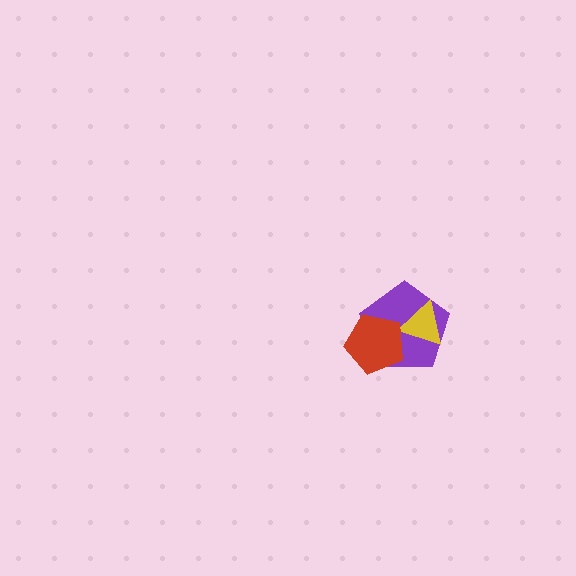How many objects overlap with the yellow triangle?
2 objects overlap with the yellow triangle.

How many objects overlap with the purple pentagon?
2 objects overlap with the purple pentagon.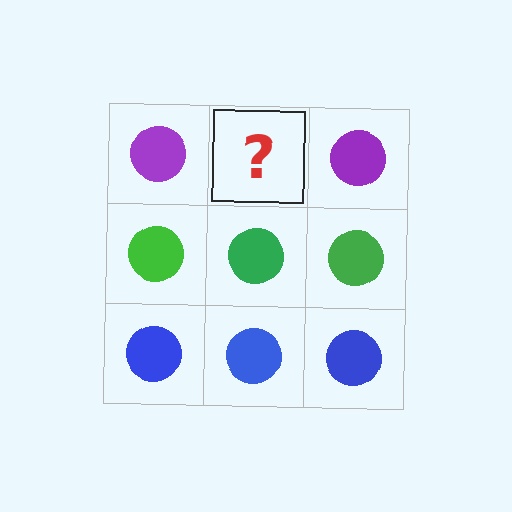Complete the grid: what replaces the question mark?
The question mark should be replaced with a purple circle.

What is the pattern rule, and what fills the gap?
The rule is that each row has a consistent color. The gap should be filled with a purple circle.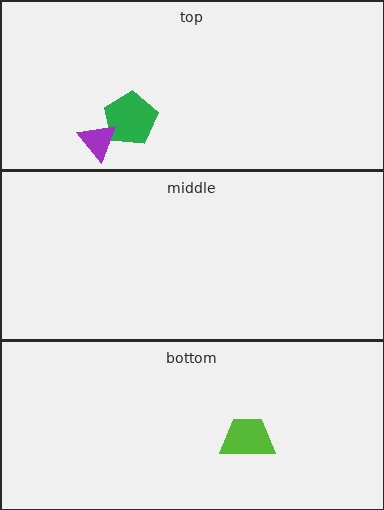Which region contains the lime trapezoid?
The bottom region.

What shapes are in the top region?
The green pentagon, the purple triangle.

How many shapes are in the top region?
2.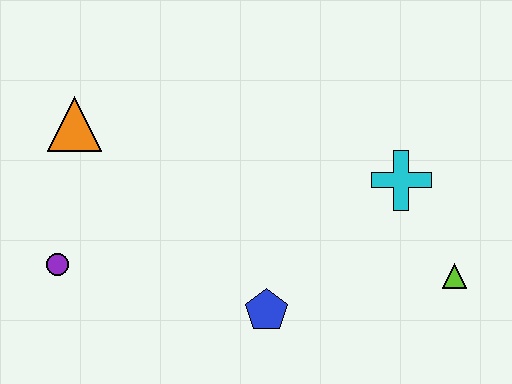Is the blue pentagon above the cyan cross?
No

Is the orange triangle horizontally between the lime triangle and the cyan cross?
No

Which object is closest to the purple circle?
The orange triangle is closest to the purple circle.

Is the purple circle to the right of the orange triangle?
No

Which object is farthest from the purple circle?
The lime triangle is farthest from the purple circle.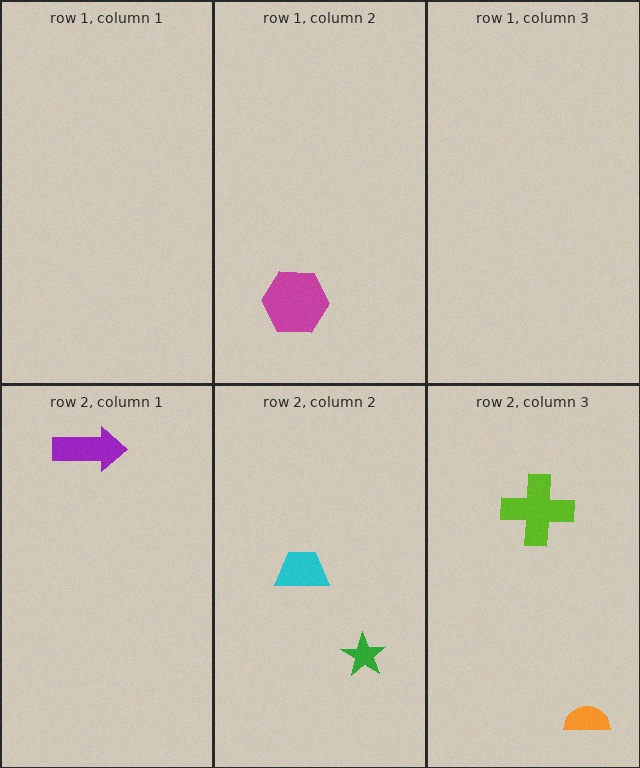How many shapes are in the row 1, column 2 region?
1.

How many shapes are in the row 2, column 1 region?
1.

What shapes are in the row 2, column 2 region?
The green star, the cyan trapezoid.